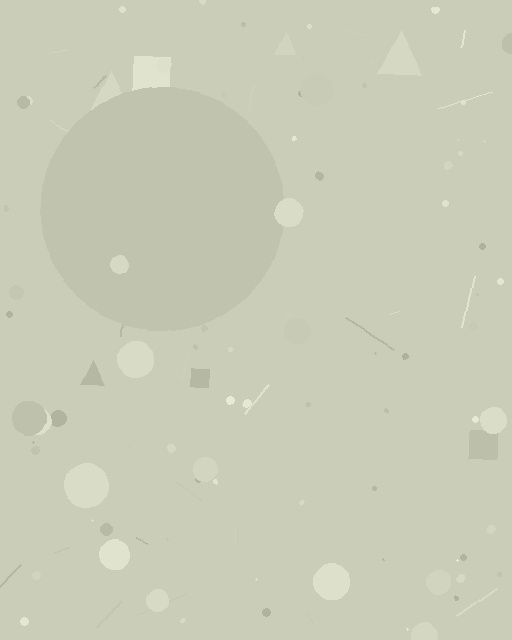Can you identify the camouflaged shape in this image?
The camouflaged shape is a circle.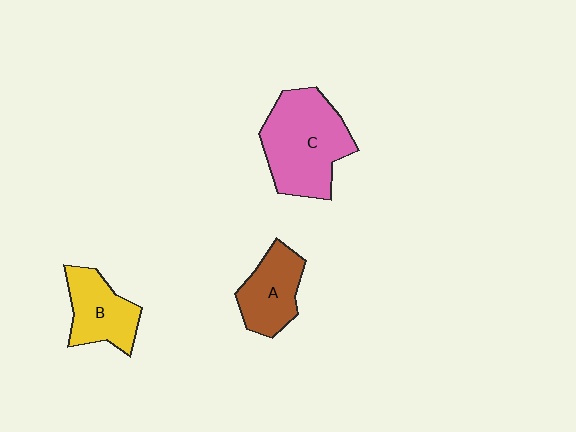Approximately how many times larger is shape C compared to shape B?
Approximately 1.7 times.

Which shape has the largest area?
Shape C (pink).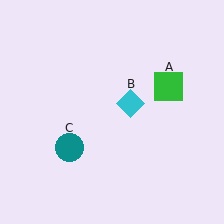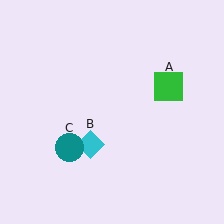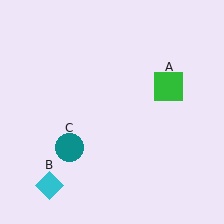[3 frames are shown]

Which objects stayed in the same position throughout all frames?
Green square (object A) and teal circle (object C) remained stationary.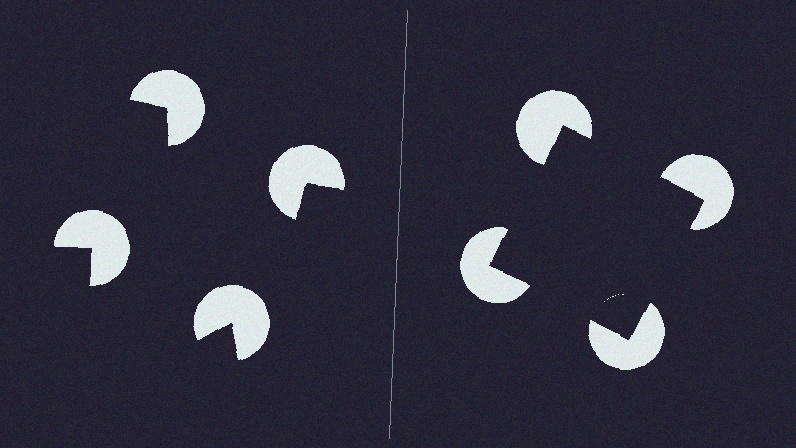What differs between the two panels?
The pac-man discs are positioned identically on both sides; only the wedge orientations differ. On the right they align to a square; on the left they are misaligned.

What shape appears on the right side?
An illusory square.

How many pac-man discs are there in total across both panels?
8 — 4 on each side.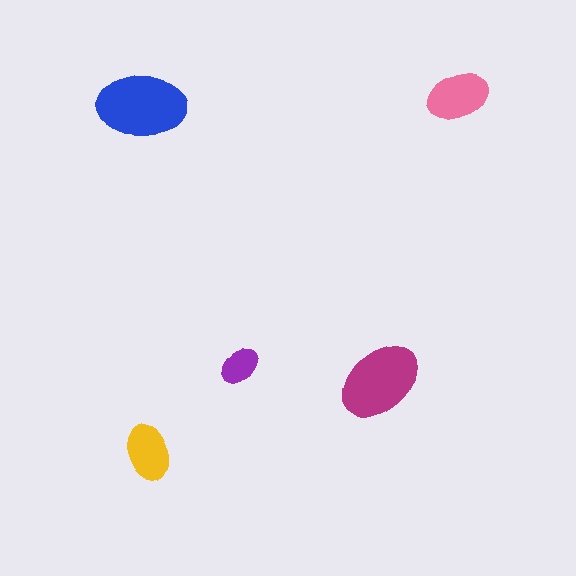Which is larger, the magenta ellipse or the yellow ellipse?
The magenta one.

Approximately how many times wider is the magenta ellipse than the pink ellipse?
About 1.5 times wider.